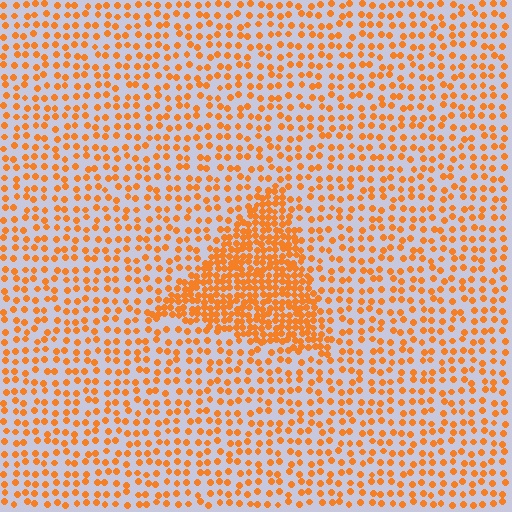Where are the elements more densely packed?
The elements are more densely packed inside the triangle boundary.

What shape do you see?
I see a triangle.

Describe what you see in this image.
The image contains small orange elements arranged at two different densities. A triangle-shaped region is visible where the elements are more densely packed than the surrounding area.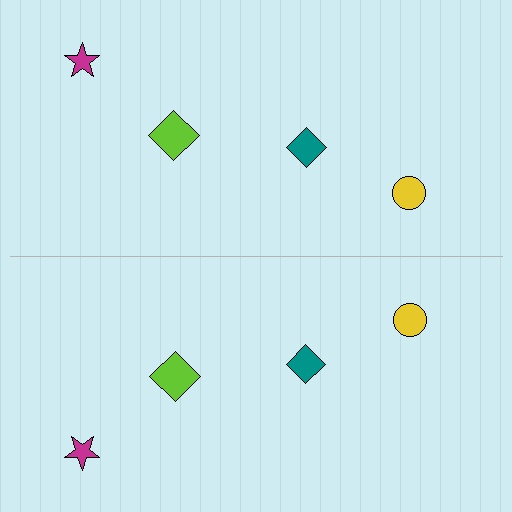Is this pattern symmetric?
Yes, this pattern has bilateral (reflection) symmetry.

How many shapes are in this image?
There are 8 shapes in this image.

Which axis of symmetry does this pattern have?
The pattern has a horizontal axis of symmetry running through the center of the image.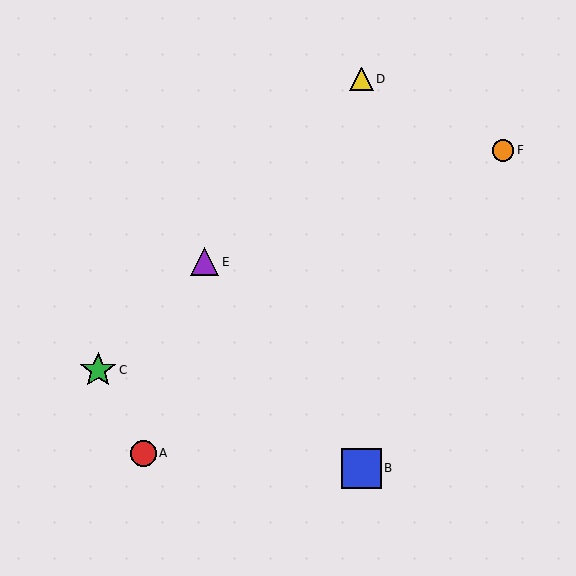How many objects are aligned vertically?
2 objects (B, D) are aligned vertically.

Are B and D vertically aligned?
Yes, both are at x≈361.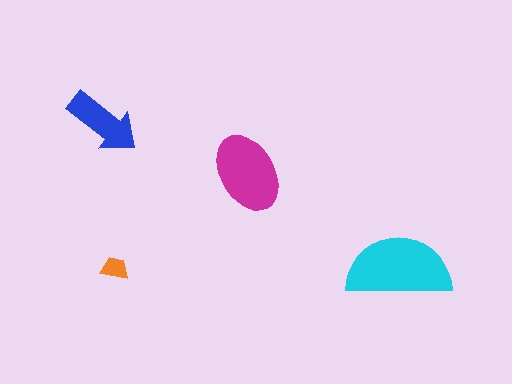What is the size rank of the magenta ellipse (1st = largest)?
2nd.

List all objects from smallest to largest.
The orange trapezoid, the blue arrow, the magenta ellipse, the cyan semicircle.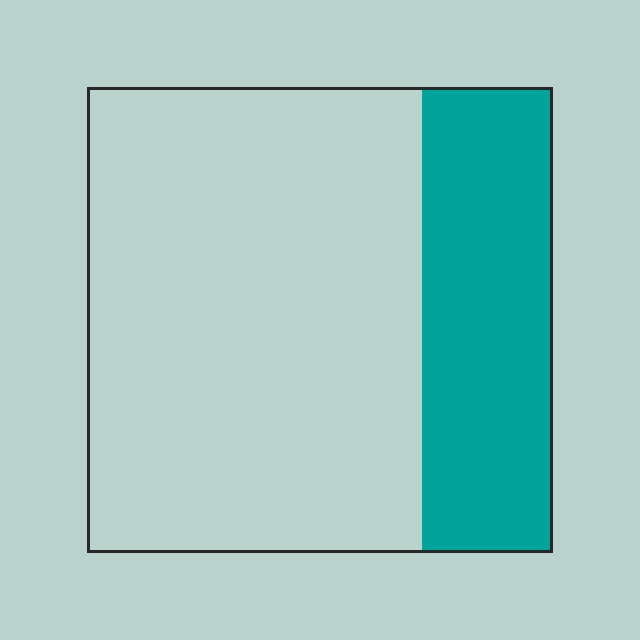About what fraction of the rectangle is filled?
About one quarter (1/4).